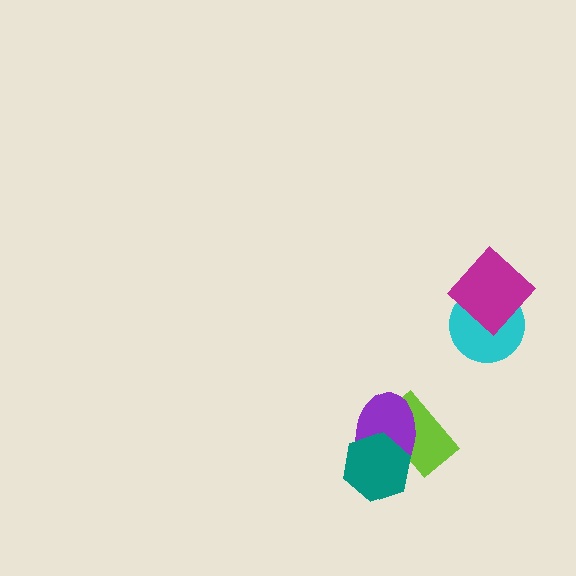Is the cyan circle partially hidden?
Yes, it is partially covered by another shape.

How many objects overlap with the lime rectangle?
2 objects overlap with the lime rectangle.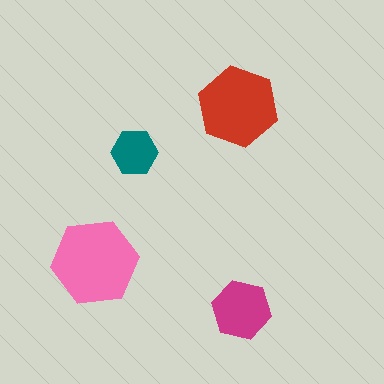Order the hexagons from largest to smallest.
the pink one, the red one, the magenta one, the teal one.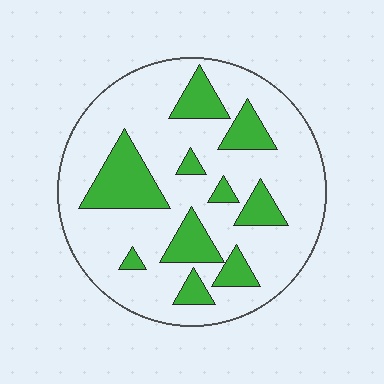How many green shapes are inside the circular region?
10.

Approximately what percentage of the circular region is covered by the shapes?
Approximately 25%.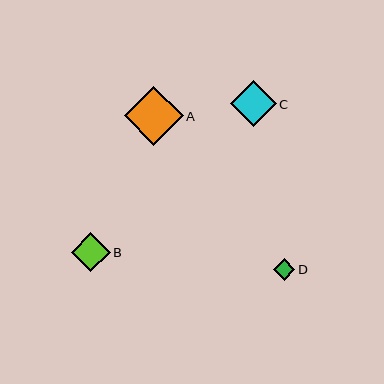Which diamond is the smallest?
Diamond D is the smallest with a size of approximately 21 pixels.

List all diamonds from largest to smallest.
From largest to smallest: A, C, B, D.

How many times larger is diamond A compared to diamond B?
Diamond A is approximately 1.5 times the size of diamond B.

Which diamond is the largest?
Diamond A is the largest with a size of approximately 59 pixels.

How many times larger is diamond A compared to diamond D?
Diamond A is approximately 2.8 times the size of diamond D.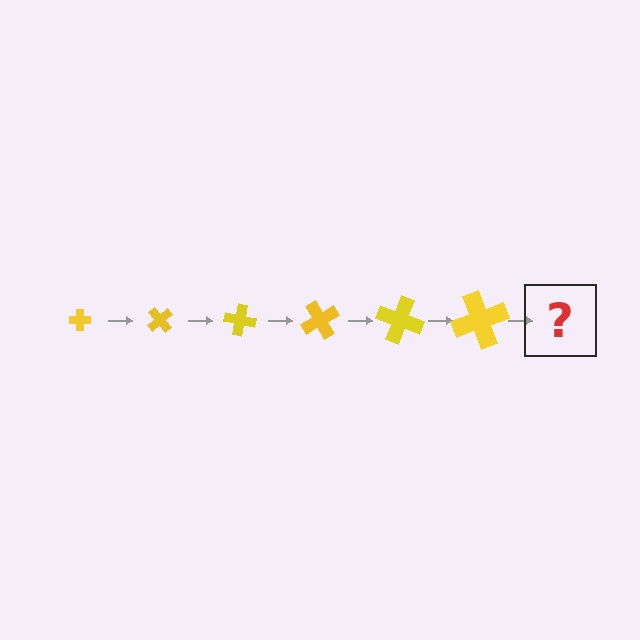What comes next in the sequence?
The next element should be a cross, larger than the previous one and rotated 300 degrees from the start.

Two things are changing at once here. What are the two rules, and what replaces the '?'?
The two rules are that the cross grows larger each step and it rotates 50 degrees each step. The '?' should be a cross, larger than the previous one and rotated 300 degrees from the start.